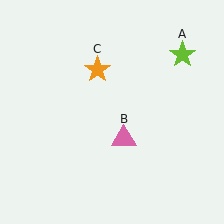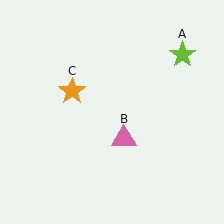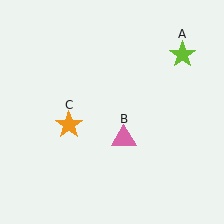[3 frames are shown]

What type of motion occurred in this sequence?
The orange star (object C) rotated counterclockwise around the center of the scene.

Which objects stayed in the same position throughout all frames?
Lime star (object A) and pink triangle (object B) remained stationary.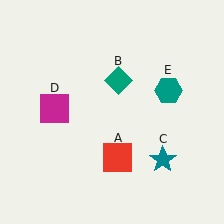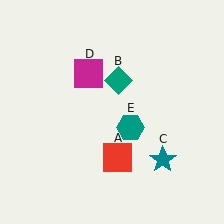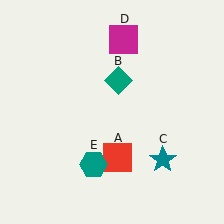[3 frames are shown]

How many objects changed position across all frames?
2 objects changed position: magenta square (object D), teal hexagon (object E).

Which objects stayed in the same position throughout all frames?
Red square (object A) and teal diamond (object B) and teal star (object C) remained stationary.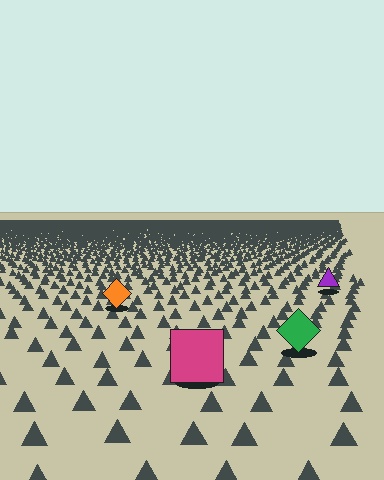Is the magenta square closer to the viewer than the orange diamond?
Yes. The magenta square is closer — you can tell from the texture gradient: the ground texture is coarser near it.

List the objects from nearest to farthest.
From nearest to farthest: the magenta square, the green diamond, the orange diamond, the purple triangle.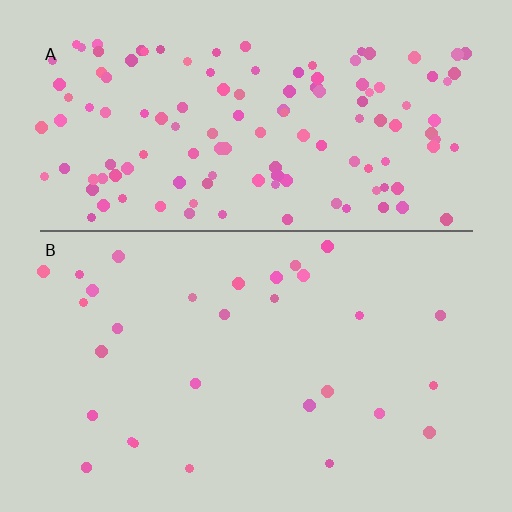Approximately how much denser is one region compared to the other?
Approximately 4.5× — region A over region B.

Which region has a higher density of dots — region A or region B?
A (the top).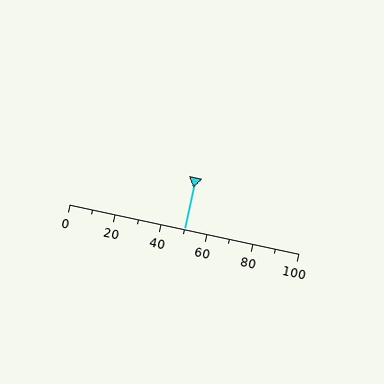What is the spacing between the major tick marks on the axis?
The major ticks are spaced 20 apart.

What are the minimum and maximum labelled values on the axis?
The axis runs from 0 to 100.